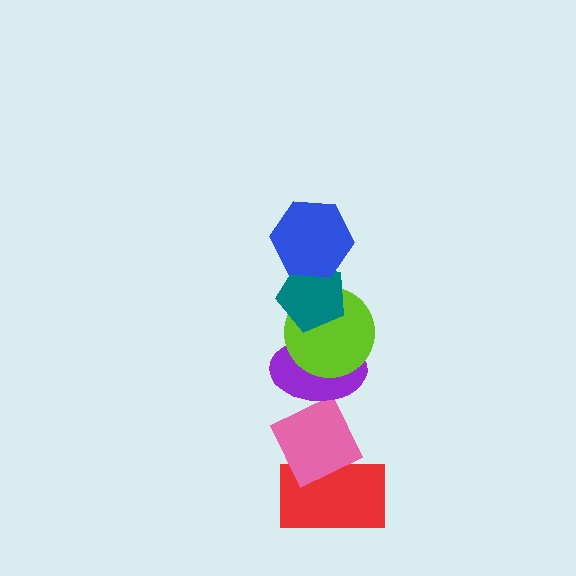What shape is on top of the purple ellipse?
The lime circle is on top of the purple ellipse.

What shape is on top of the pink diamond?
The purple ellipse is on top of the pink diamond.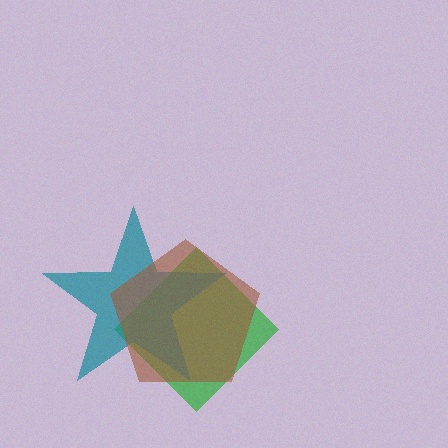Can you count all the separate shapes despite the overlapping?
Yes, there are 3 separate shapes.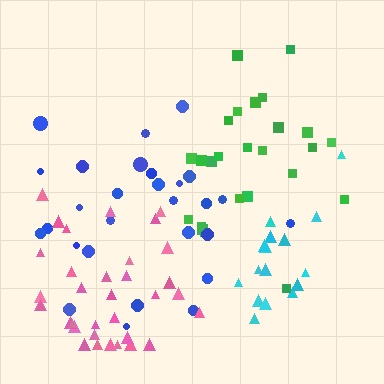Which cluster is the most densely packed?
Cyan.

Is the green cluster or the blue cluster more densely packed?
Blue.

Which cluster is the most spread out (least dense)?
Green.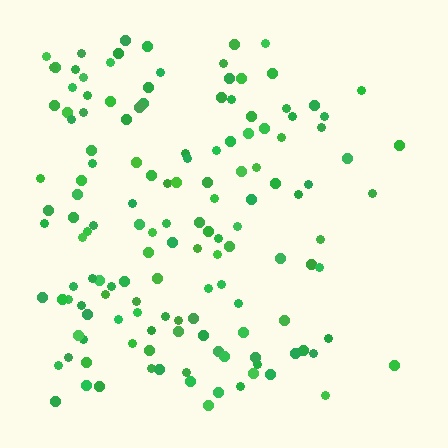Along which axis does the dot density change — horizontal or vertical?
Horizontal.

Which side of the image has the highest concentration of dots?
The left.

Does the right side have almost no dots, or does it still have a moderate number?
Still a moderate number, just noticeably fewer than the left.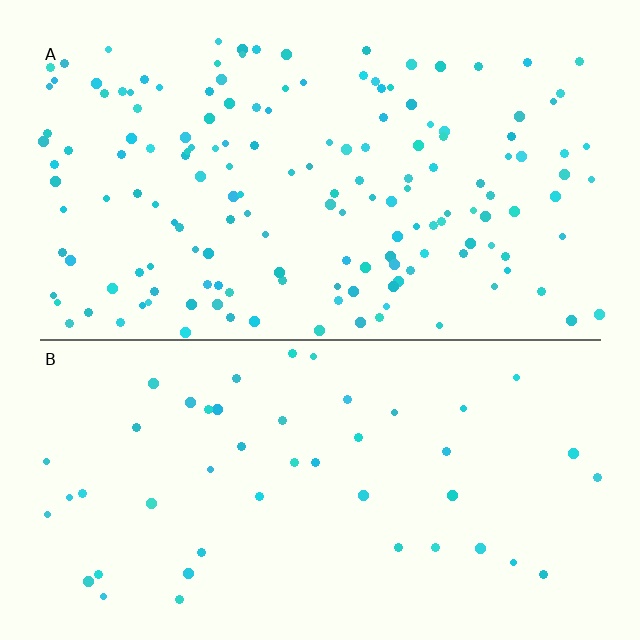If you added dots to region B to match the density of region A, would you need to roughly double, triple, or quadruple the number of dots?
Approximately triple.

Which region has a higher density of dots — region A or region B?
A (the top).